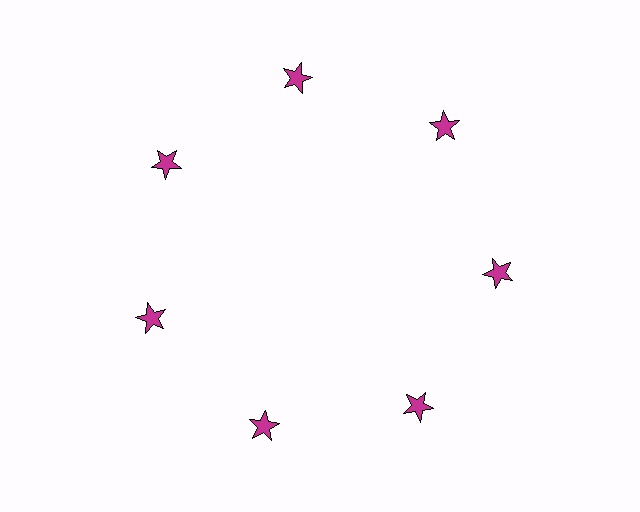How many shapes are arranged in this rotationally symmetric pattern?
There are 7 shapes, arranged in 7 groups of 1.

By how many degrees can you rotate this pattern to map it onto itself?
The pattern maps onto itself every 51 degrees of rotation.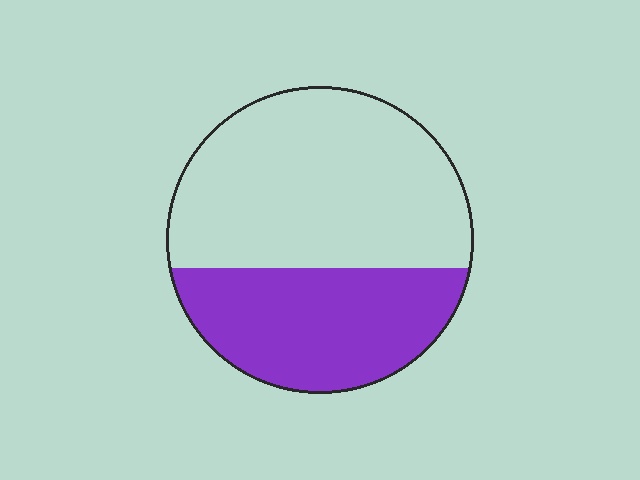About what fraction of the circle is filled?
About three eighths (3/8).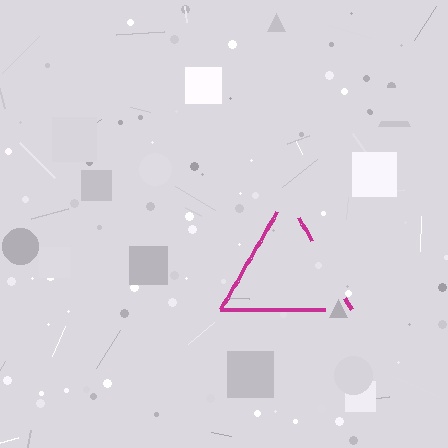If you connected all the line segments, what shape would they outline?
They would outline a triangle.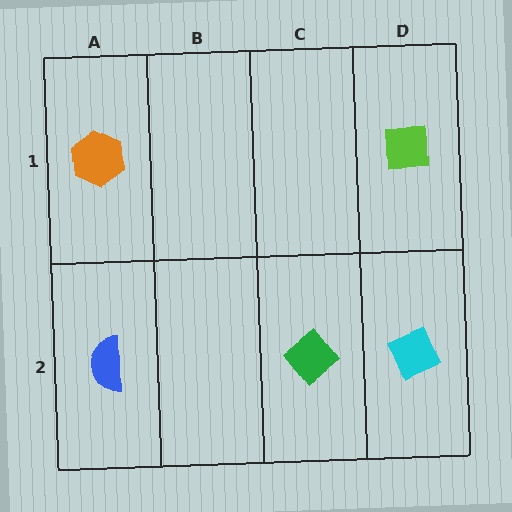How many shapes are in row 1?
2 shapes.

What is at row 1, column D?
A lime square.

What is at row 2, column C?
A green diamond.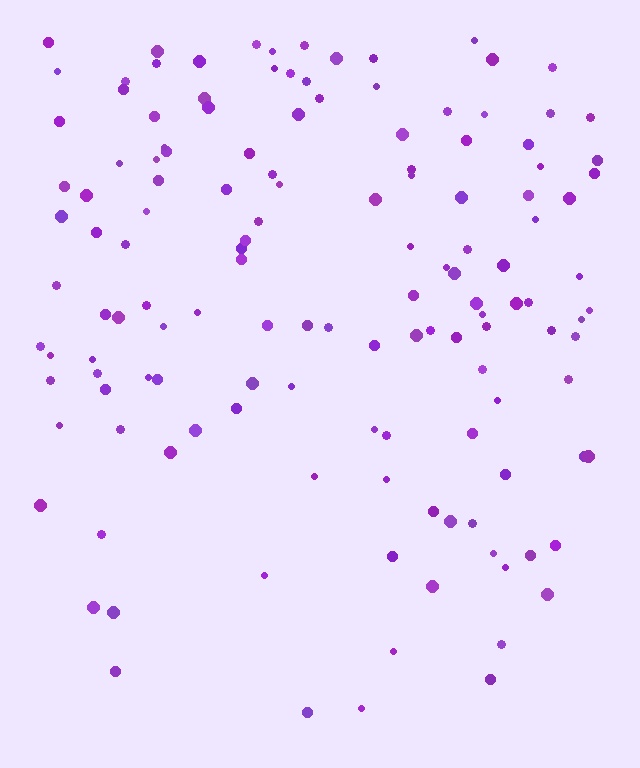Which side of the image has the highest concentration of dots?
The top.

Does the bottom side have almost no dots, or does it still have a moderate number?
Still a moderate number, just noticeably fewer than the top.